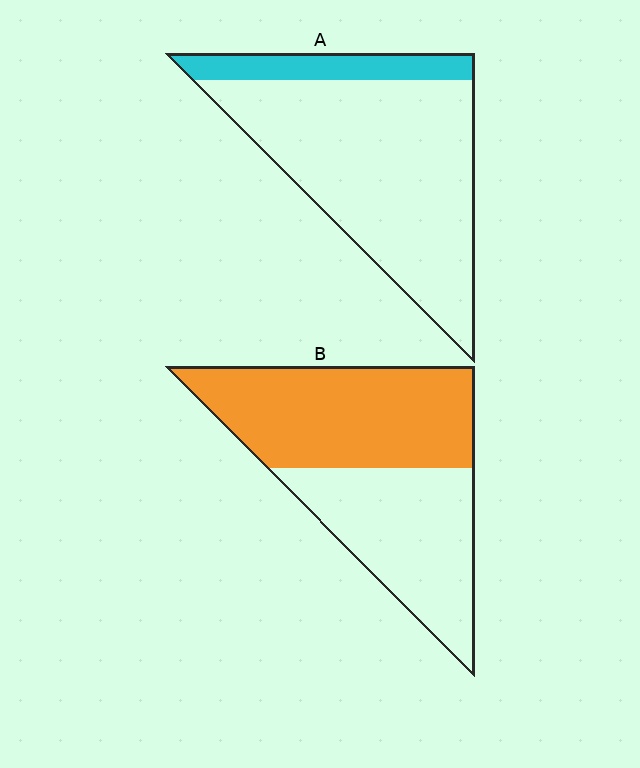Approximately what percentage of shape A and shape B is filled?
A is approximately 15% and B is approximately 55%.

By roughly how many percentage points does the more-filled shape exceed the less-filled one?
By roughly 40 percentage points (B over A).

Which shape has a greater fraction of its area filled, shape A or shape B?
Shape B.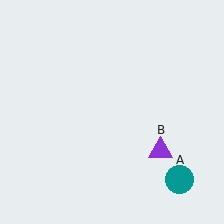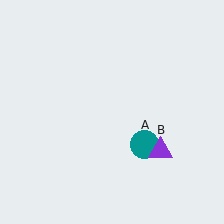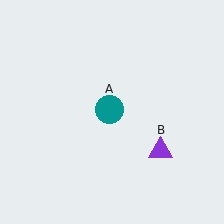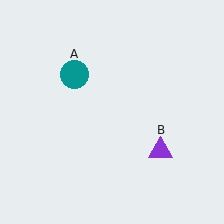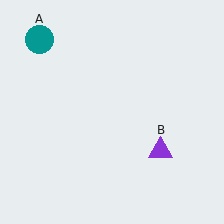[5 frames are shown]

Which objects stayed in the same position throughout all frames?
Purple triangle (object B) remained stationary.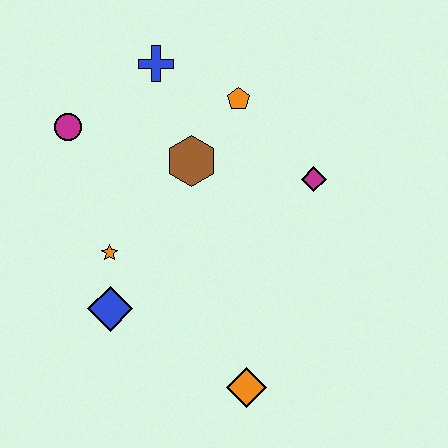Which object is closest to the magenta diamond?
The orange pentagon is closest to the magenta diamond.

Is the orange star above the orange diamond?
Yes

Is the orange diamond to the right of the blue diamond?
Yes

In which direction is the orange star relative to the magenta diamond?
The orange star is to the left of the magenta diamond.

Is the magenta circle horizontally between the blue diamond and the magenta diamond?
No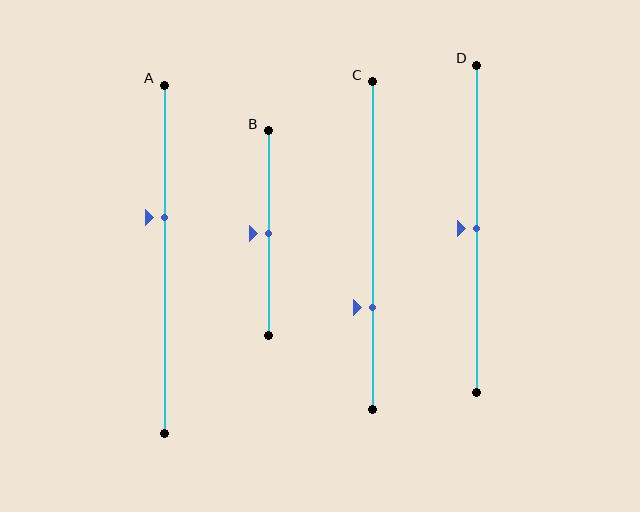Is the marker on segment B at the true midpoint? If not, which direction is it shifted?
Yes, the marker on segment B is at the true midpoint.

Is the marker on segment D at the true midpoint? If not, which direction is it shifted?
Yes, the marker on segment D is at the true midpoint.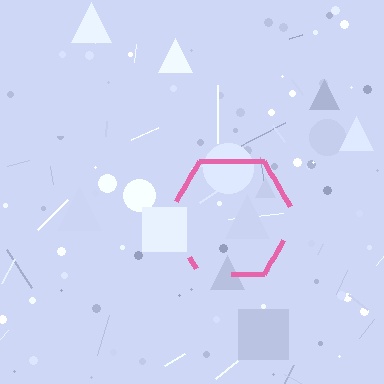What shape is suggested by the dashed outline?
The dashed outline suggests a hexagon.